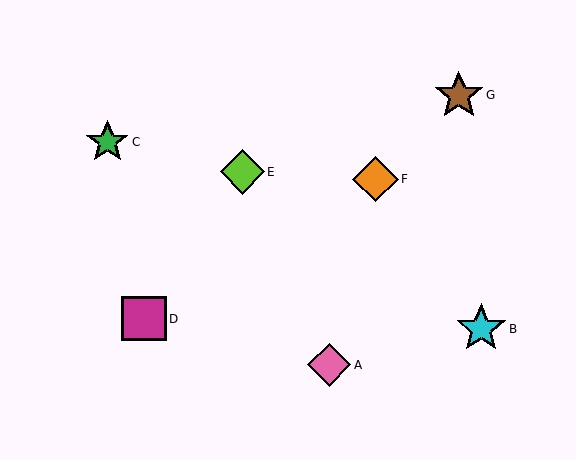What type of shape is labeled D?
Shape D is a magenta square.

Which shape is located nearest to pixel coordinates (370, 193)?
The orange diamond (labeled F) at (376, 179) is nearest to that location.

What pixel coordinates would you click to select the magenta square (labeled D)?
Click at (144, 319) to select the magenta square D.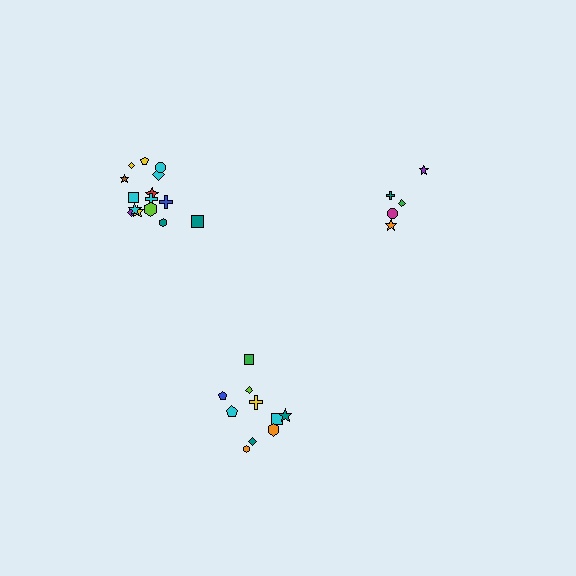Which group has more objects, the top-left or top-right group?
The top-left group.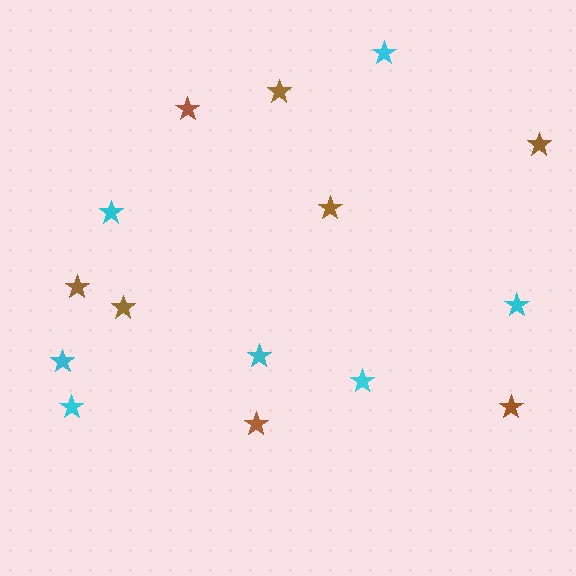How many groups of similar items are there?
There are 2 groups: one group of brown stars (8) and one group of cyan stars (7).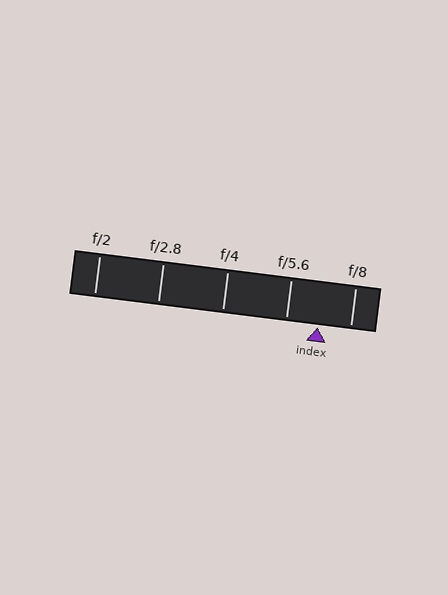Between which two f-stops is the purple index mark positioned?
The index mark is between f/5.6 and f/8.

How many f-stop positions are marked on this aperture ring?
There are 5 f-stop positions marked.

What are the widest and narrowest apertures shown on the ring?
The widest aperture shown is f/2 and the narrowest is f/8.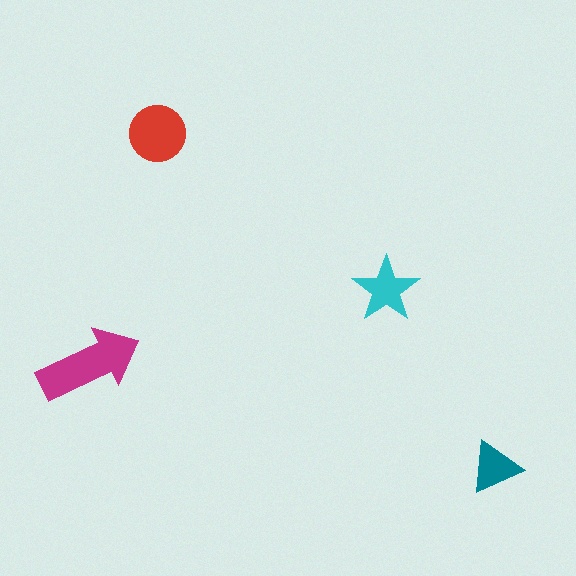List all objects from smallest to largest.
The teal triangle, the cyan star, the red circle, the magenta arrow.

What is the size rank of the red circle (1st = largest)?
2nd.